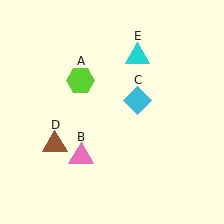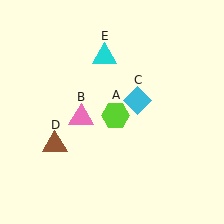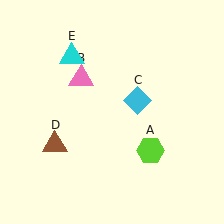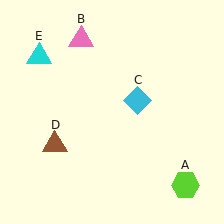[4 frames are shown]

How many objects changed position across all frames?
3 objects changed position: lime hexagon (object A), pink triangle (object B), cyan triangle (object E).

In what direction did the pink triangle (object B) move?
The pink triangle (object B) moved up.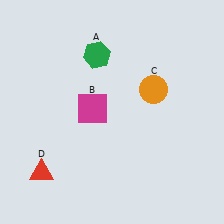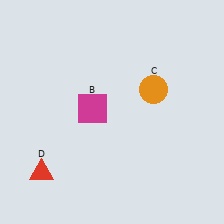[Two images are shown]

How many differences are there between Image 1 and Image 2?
There is 1 difference between the two images.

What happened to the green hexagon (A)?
The green hexagon (A) was removed in Image 2. It was in the top-left area of Image 1.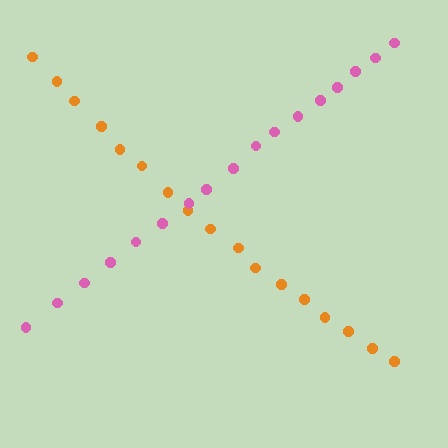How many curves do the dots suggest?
There are 2 distinct paths.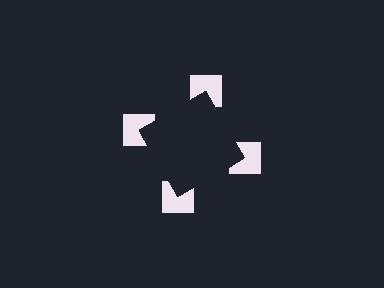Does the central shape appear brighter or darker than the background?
It typically appears slightly darker than the background, even though no actual brightness change is drawn.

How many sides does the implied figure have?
4 sides.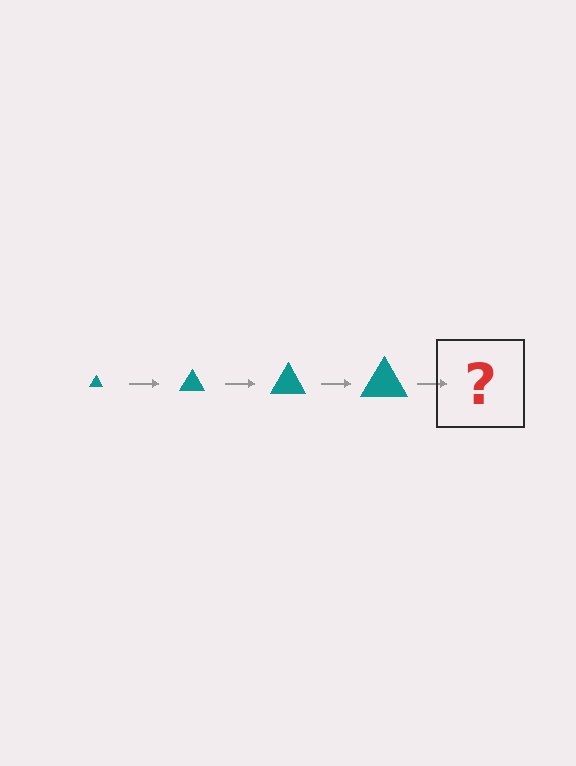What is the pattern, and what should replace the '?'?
The pattern is that the triangle gets progressively larger each step. The '?' should be a teal triangle, larger than the previous one.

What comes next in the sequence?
The next element should be a teal triangle, larger than the previous one.